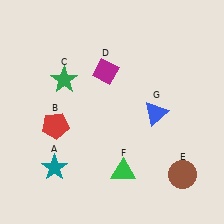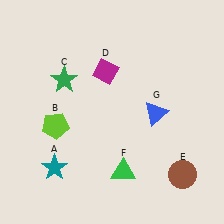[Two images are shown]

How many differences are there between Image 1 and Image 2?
There is 1 difference between the two images.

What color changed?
The pentagon (B) changed from red in Image 1 to lime in Image 2.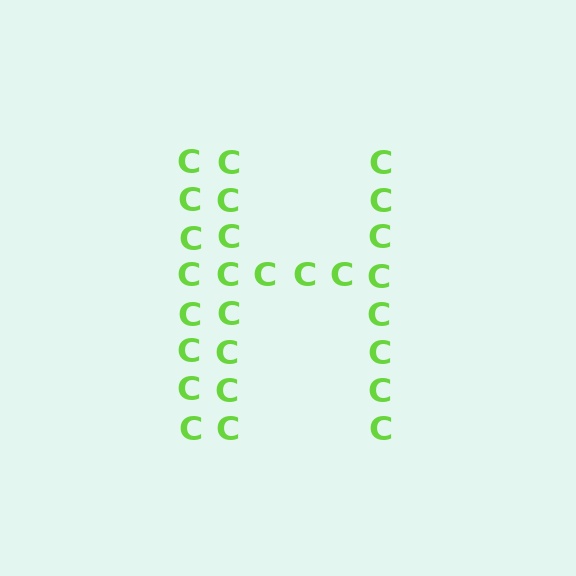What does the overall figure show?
The overall figure shows the letter H.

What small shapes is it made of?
It is made of small letter C's.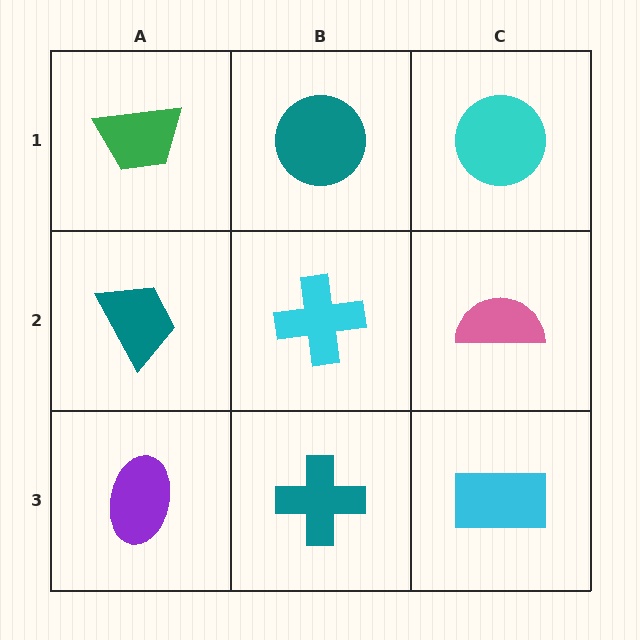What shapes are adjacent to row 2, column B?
A teal circle (row 1, column B), a teal cross (row 3, column B), a teal trapezoid (row 2, column A), a pink semicircle (row 2, column C).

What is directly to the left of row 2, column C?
A cyan cross.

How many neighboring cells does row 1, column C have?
2.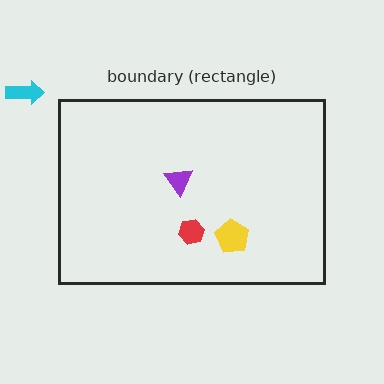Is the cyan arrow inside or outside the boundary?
Outside.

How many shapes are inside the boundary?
3 inside, 1 outside.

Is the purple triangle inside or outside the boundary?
Inside.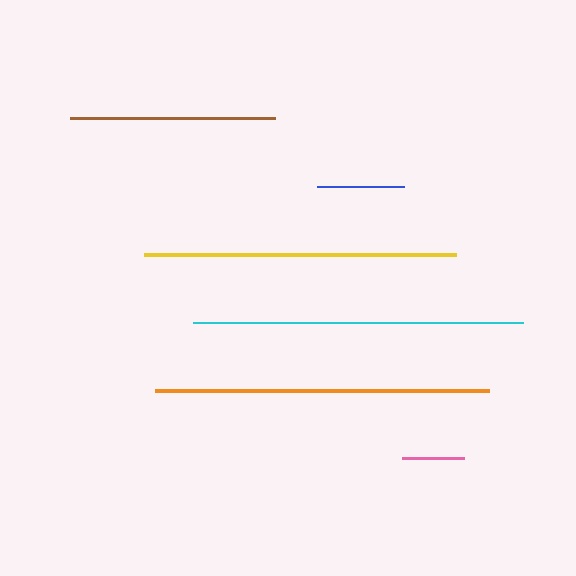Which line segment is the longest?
The orange line is the longest at approximately 333 pixels.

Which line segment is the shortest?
The pink line is the shortest at approximately 62 pixels.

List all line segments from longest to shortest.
From longest to shortest: orange, cyan, yellow, brown, blue, pink.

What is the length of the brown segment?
The brown segment is approximately 205 pixels long.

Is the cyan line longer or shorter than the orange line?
The orange line is longer than the cyan line.